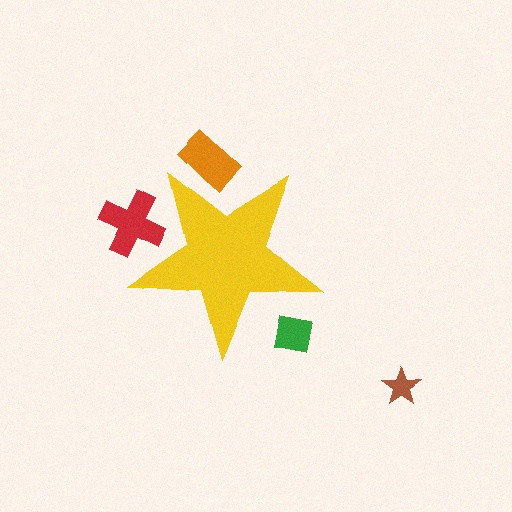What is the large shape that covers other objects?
A yellow star.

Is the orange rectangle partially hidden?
Yes, the orange rectangle is partially hidden behind the yellow star.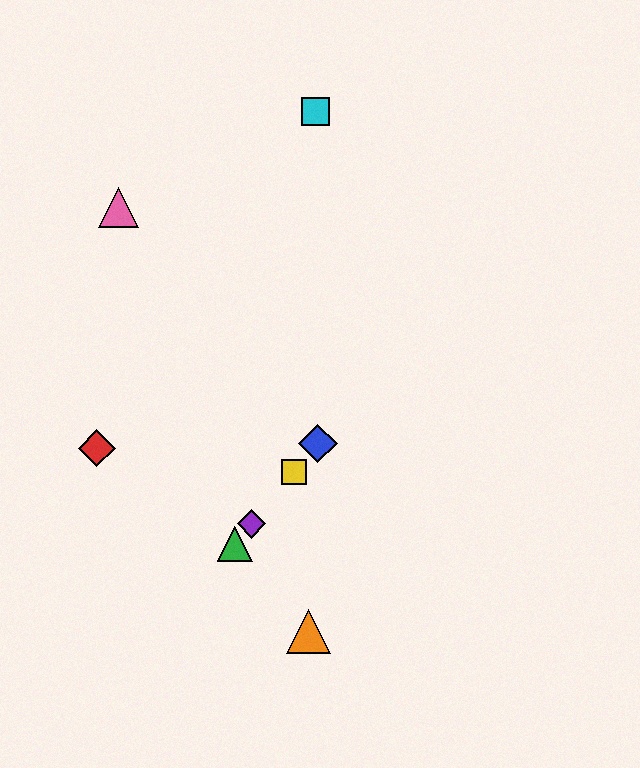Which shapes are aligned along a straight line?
The blue diamond, the green triangle, the yellow square, the purple diamond are aligned along a straight line.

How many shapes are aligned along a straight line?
4 shapes (the blue diamond, the green triangle, the yellow square, the purple diamond) are aligned along a straight line.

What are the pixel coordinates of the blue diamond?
The blue diamond is at (318, 443).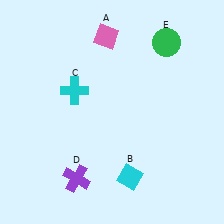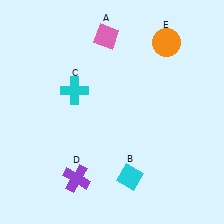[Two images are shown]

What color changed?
The circle (E) changed from green in Image 1 to orange in Image 2.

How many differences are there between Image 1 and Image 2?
There is 1 difference between the two images.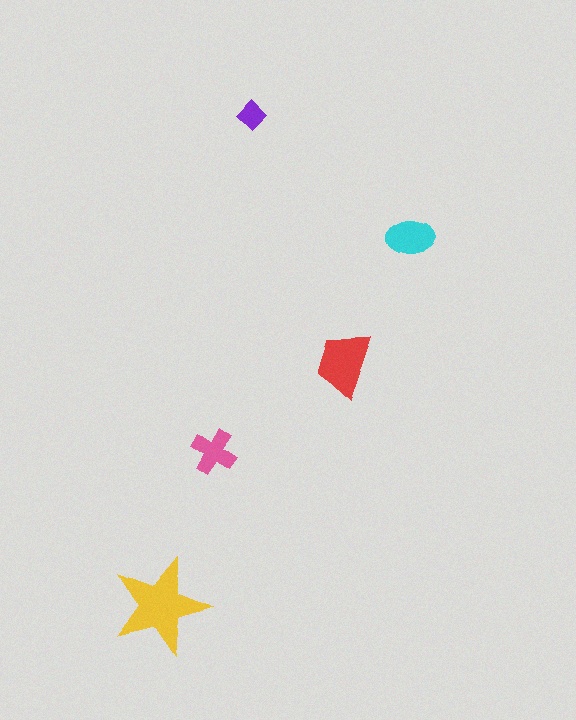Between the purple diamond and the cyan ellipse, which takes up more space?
The cyan ellipse.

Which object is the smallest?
The purple diamond.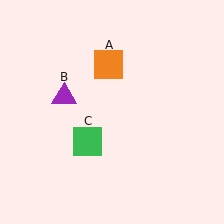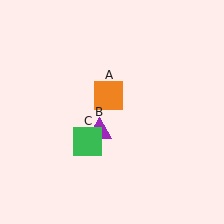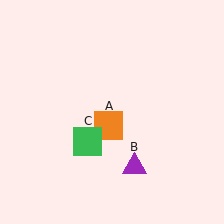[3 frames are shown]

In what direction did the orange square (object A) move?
The orange square (object A) moved down.